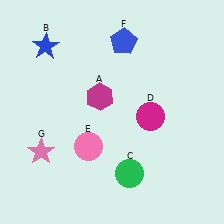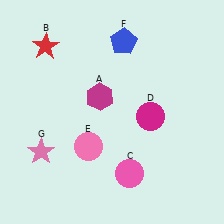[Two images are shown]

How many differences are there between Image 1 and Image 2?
There are 2 differences between the two images.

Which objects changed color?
B changed from blue to red. C changed from green to pink.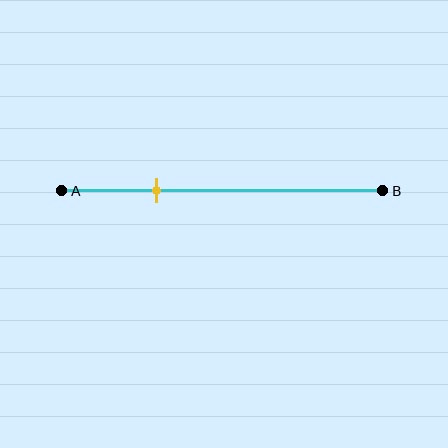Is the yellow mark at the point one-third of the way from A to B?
No, the mark is at about 30% from A, not at the 33% one-third point.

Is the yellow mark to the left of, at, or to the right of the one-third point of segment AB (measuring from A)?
The yellow mark is to the left of the one-third point of segment AB.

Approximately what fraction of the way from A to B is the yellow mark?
The yellow mark is approximately 30% of the way from A to B.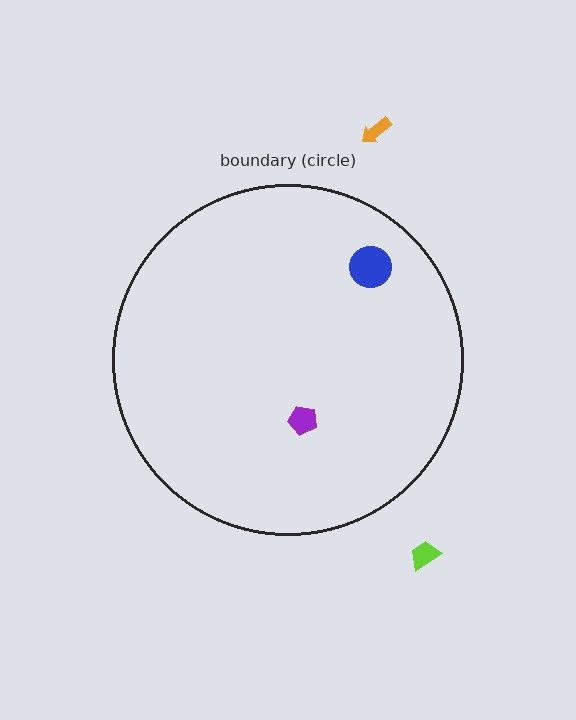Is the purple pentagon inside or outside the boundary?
Inside.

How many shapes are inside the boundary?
2 inside, 2 outside.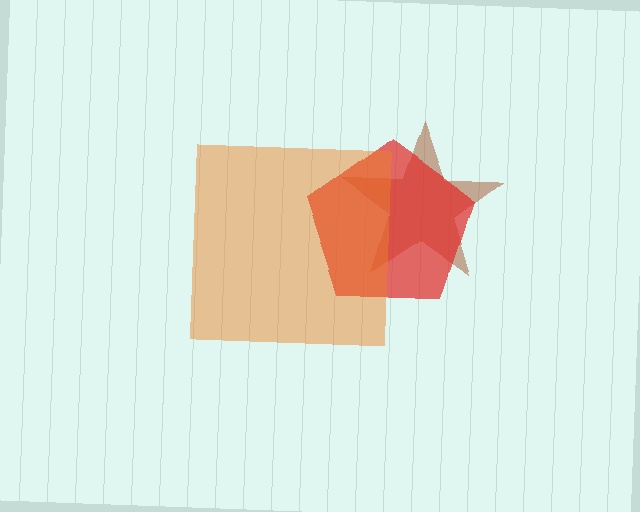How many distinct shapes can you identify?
There are 3 distinct shapes: a brown star, a red pentagon, an orange square.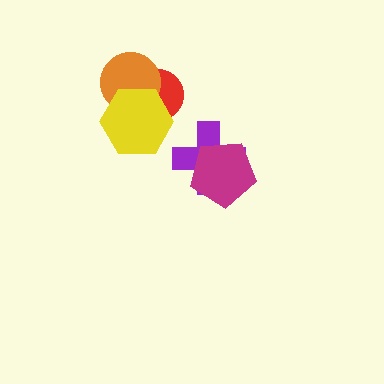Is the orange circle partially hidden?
Yes, it is partially covered by another shape.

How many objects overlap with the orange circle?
2 objects overlap with the orange circle.